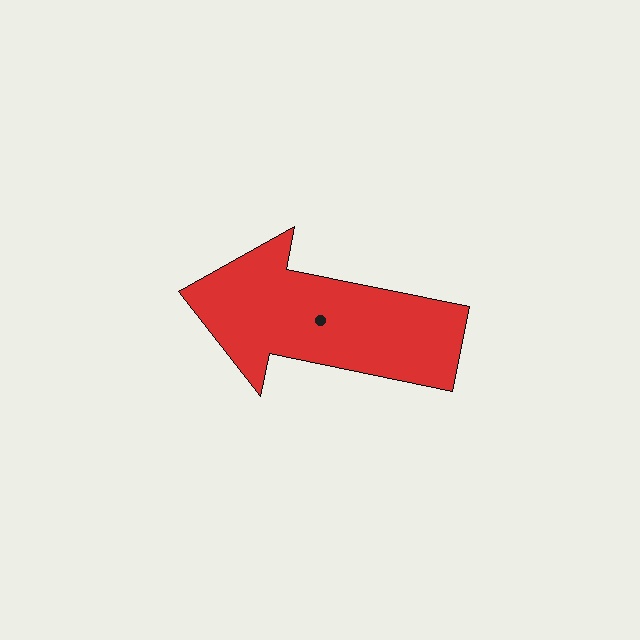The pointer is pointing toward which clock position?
Roughly 9 o'clock.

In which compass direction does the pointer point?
West.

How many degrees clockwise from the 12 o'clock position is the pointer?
Approximately 281 degrees.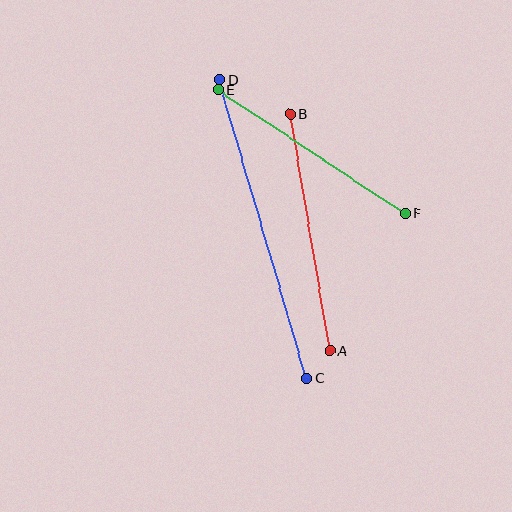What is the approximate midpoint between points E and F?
The midpoint is at approximately (311, 152) pixels.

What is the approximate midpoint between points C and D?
The midpoint is at approximately (263, 229) pixels.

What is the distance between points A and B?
The distance is approximately 240 pixels.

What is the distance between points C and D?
The distance is approximately 311 pixels.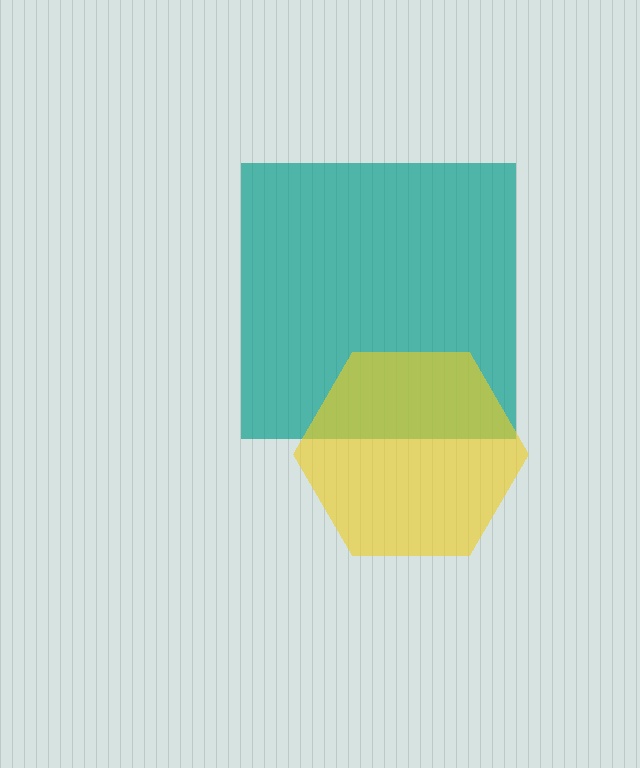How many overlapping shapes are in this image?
There are 2 overlapping shapes in the image.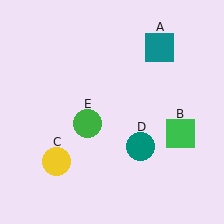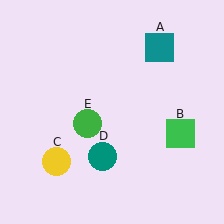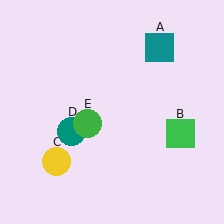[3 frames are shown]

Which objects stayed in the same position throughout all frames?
Teal square (object A) and green square (object B) and yellow circle (object C) and green circle (object E) remained stationary.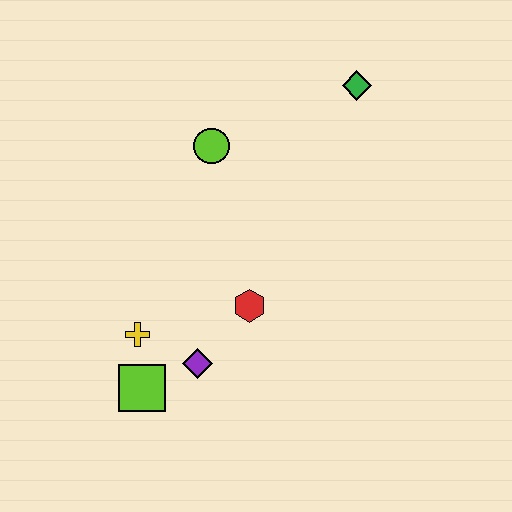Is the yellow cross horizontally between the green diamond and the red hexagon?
No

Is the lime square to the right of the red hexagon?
No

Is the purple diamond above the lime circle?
No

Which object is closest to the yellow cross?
The lime square is closest to the yellow cross.